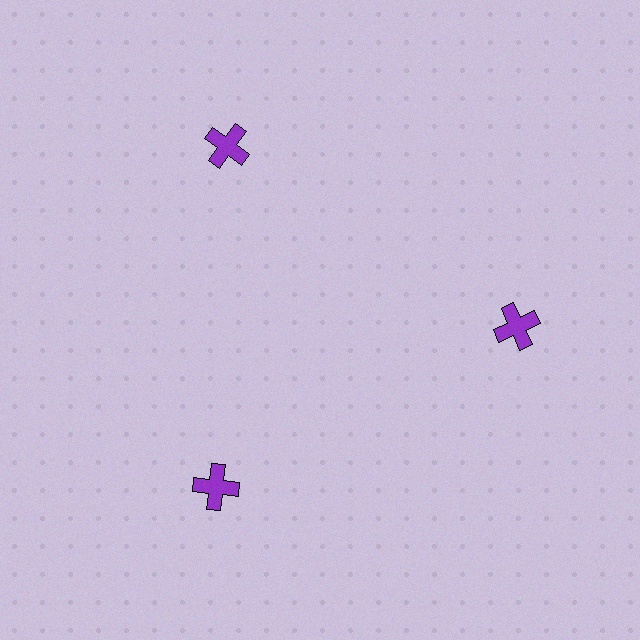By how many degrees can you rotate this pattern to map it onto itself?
The pattern maps onto itself every 120 degrees of rotation.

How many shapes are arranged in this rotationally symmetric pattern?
There are 3 shapes, arranged in 3 groups of 1.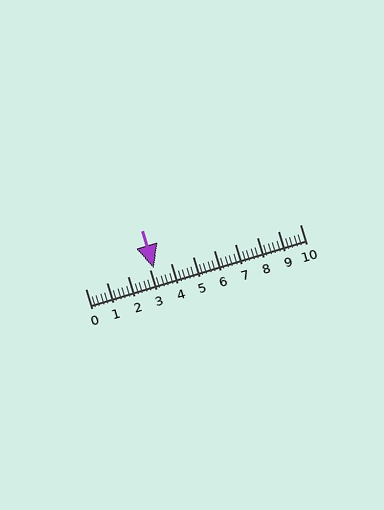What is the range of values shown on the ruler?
The ruler shows values from 0 to 10.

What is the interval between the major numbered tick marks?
The major tick marks are spaced 1 units apart.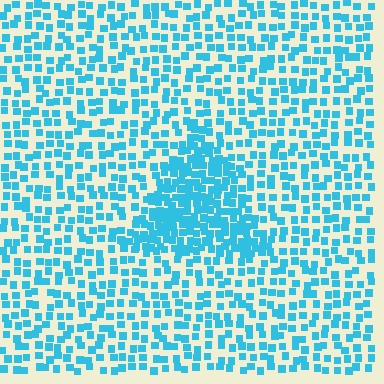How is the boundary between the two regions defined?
The boundary is defined by a change in element density (approximately 2.1x ratio). All elements are the same color, size, and shape.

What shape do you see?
I see a triangle.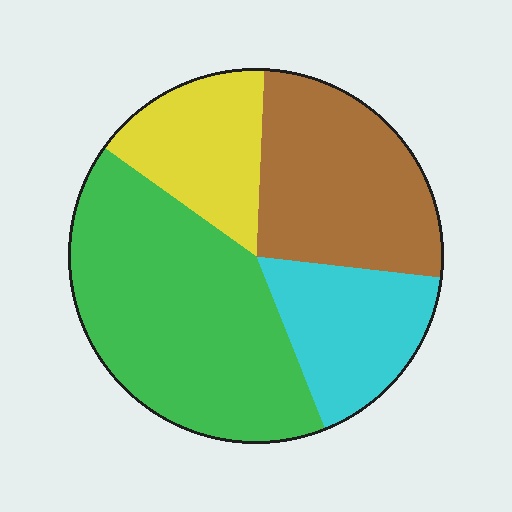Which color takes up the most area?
Green, at roughly 40%.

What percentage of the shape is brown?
Brown covers 26% of the shape.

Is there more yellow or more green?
Green.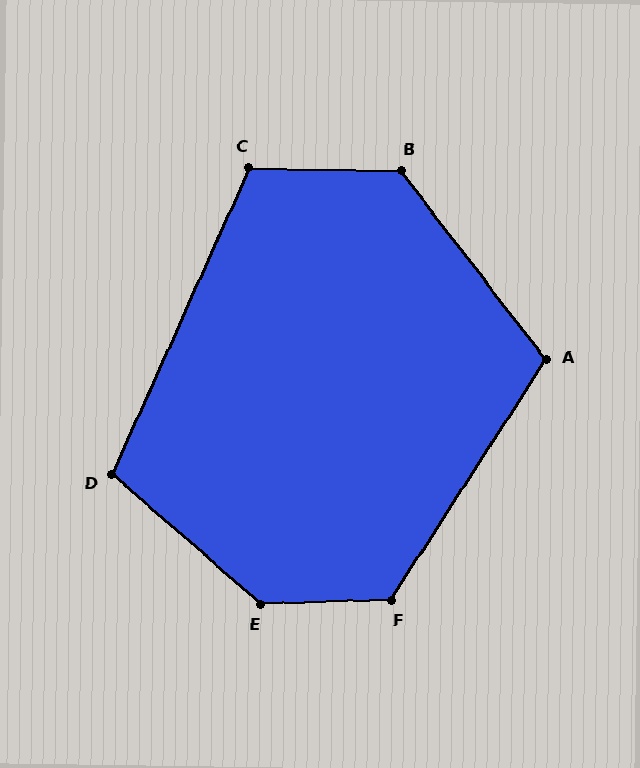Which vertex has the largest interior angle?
E, at approximately 138 degrees.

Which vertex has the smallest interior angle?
D, at approximately 107 degrees.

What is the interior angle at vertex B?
Approximately 129 degrees (obtuse).